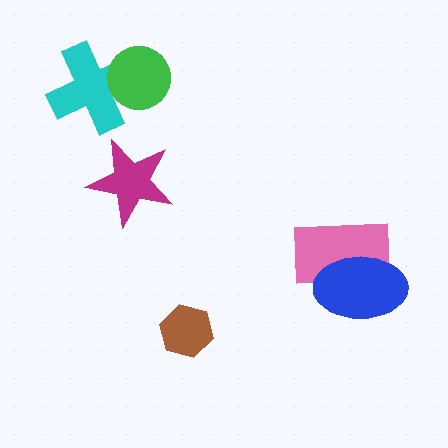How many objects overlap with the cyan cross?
1 object overlaps with the cyan cross.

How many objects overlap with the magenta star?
0 objects overlap with the magenta star.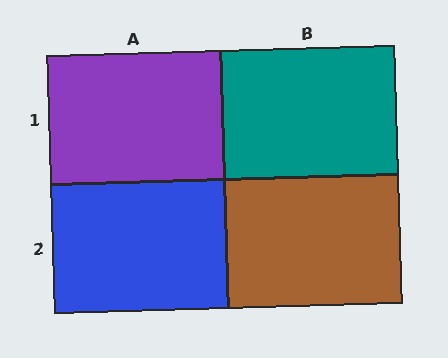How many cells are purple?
1 cell is purple.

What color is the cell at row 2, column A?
Blue.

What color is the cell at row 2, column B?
Brown.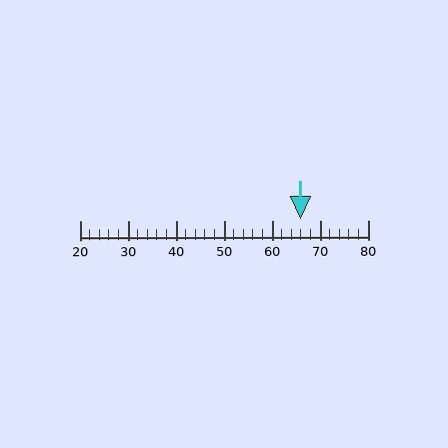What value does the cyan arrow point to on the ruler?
The cyan arrow points to approximately 66.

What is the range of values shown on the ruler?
The ruler shows values from 20 to 80.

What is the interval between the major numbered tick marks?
The major tick marks are spaced 10 units apart.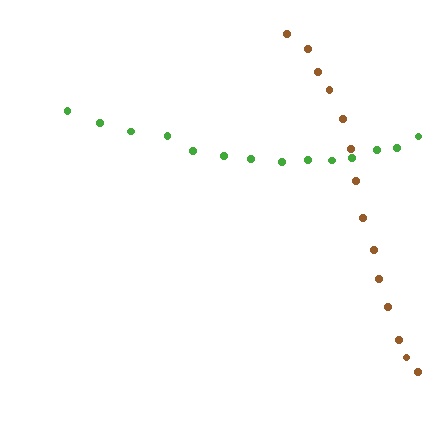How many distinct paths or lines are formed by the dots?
There are 2 distinct paths.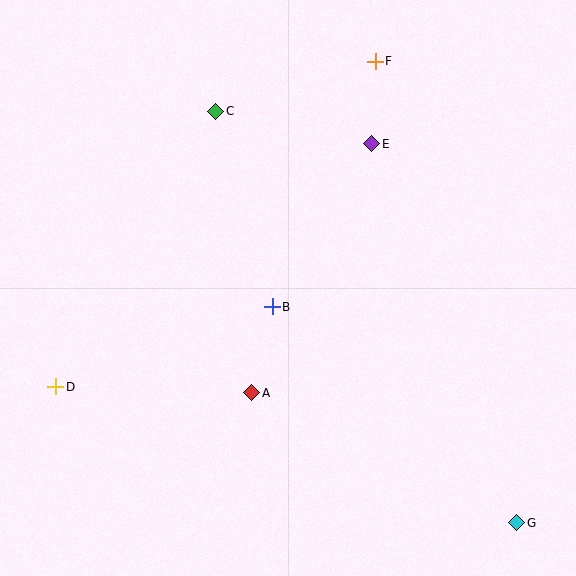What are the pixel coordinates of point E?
Point E is at (372, 144).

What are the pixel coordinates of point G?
Point G is at (517, 523).